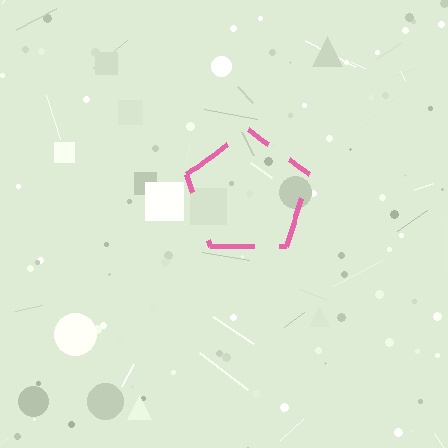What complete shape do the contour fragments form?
The contour fragments form a pentagon.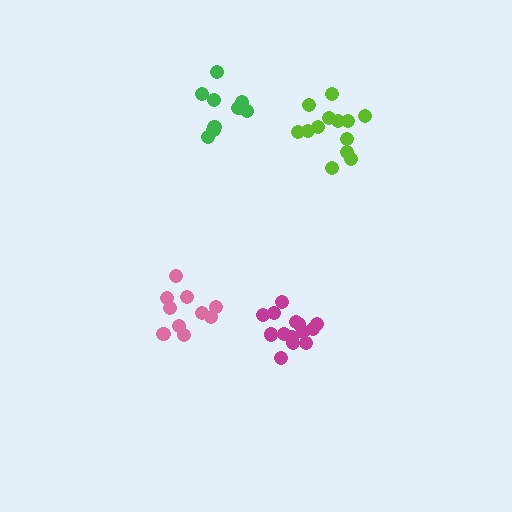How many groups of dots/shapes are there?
There are 4 groups.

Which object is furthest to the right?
The lime cluster is rightmost.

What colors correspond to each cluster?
The clusters are colored: pink, lime, magenta, green.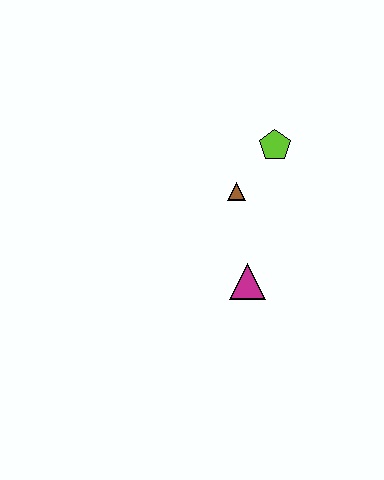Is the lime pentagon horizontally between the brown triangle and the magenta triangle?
No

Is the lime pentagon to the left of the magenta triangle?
No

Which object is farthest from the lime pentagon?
The magenta triangle is farthest from the lime pentagon.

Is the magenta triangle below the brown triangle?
Yes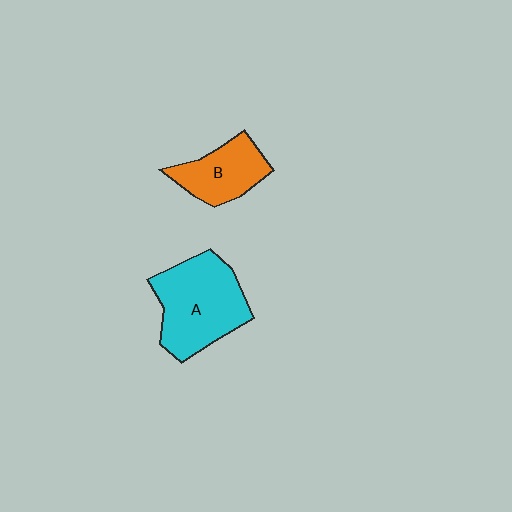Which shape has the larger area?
Shape A (cyan).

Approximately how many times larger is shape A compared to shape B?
Approximately 1.6 times.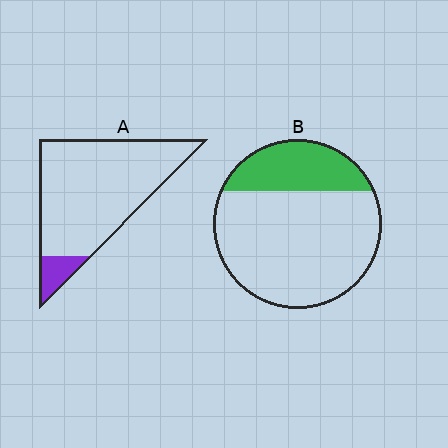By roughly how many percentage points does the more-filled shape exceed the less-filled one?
By roughly 15 percentage points (B over A).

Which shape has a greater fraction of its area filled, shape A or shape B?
Shape B.